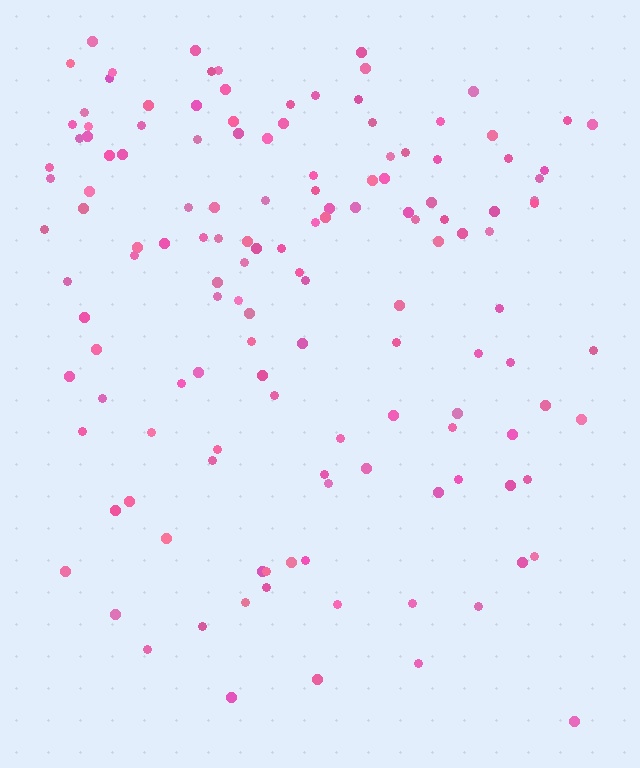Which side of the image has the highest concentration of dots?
The top.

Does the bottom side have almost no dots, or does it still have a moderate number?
Still a moderate number, just noticeably fewer than the top.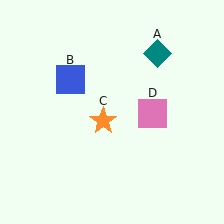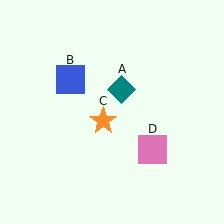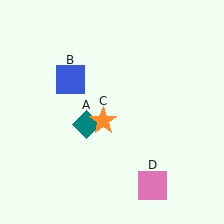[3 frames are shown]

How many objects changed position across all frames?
2 objects changed position: teal diamond (object A), pink square (object D).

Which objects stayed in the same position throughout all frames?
Blue square (object B) and orange star (object C) remained stationary.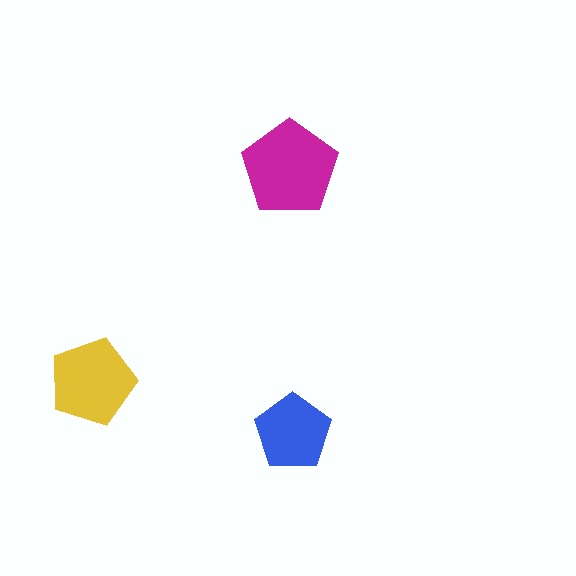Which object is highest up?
The magenta pentagon is topmost.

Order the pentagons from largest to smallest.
the magenta one, the yellow one, the blue one.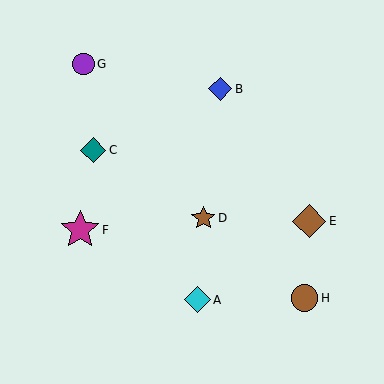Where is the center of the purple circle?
The center of the purple circle is at (83, 64).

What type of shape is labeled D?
Shape D is a brown star.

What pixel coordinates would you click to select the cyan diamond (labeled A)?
Click at (197, 300) to select the cyan diamond A.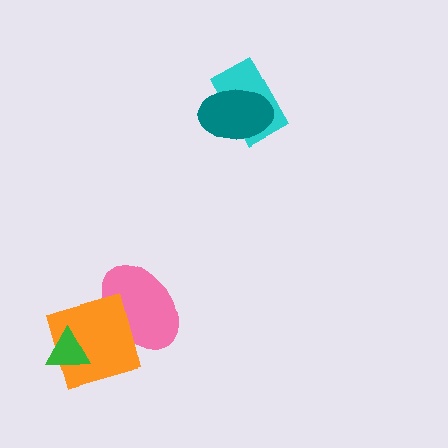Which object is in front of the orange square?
The green triangle is in front of the orange square.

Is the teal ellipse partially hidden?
No, no other shape covers it.